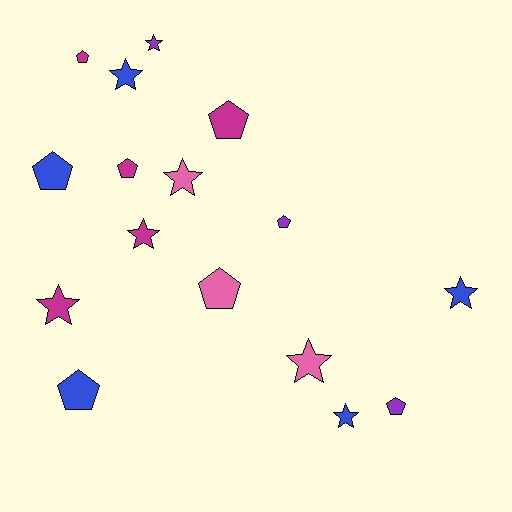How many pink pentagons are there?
There is 1 pink pentagon.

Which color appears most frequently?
Magenta, with 5 objects.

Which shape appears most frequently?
Star, with 8 objects.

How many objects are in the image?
There are 16 objects.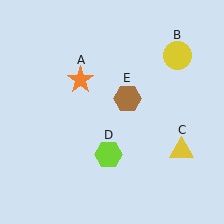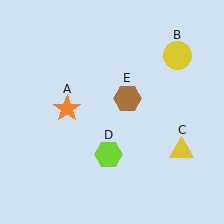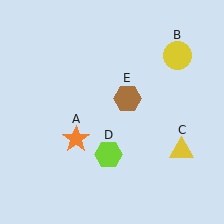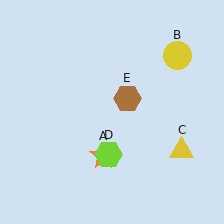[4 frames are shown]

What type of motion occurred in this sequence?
The orange star (object A) rotated counterclockwise around the center of the scene.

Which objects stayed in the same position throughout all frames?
Yellow circle (object B) and yellow triangle (object C) and lime hexagon (object D) and brown hexagon (object E) remained stationary.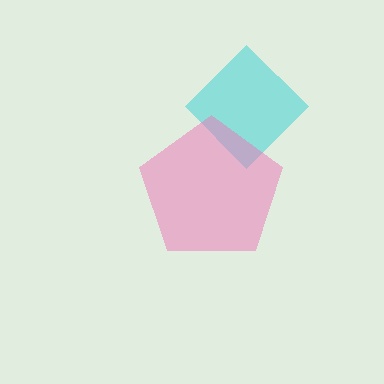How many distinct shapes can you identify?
There are 2 distinct shapes: a cyan diamond, a pink pentagon.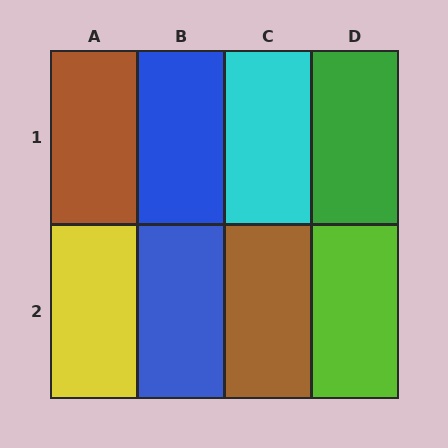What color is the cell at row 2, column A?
Yellow.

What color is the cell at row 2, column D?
Lime.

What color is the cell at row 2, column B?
Blue.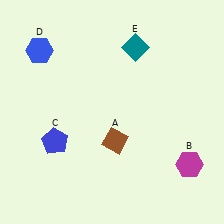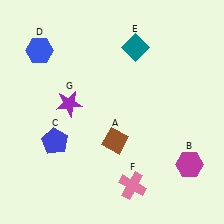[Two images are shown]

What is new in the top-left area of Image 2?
A purple star (G) was added in the top-left area of Image 2.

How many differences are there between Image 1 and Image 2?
There are 2 differences between the two images.